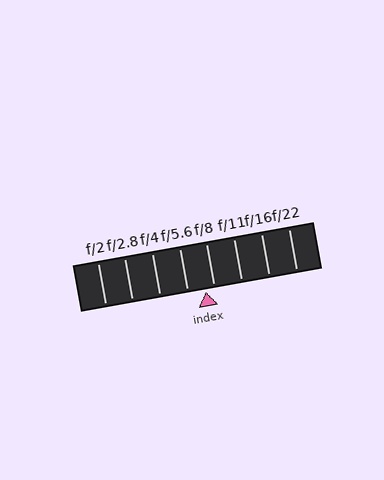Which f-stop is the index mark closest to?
The index mark is closest to f/8.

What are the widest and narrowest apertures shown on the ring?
The widest aperture shown is f/2 and the narrowest is f/22.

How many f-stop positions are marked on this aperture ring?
There are 8 f-stop positions marked.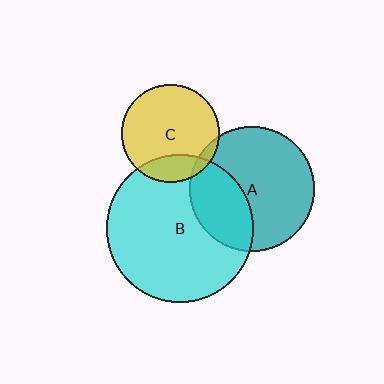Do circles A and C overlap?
Yes.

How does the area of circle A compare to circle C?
Approximately 1.6 times.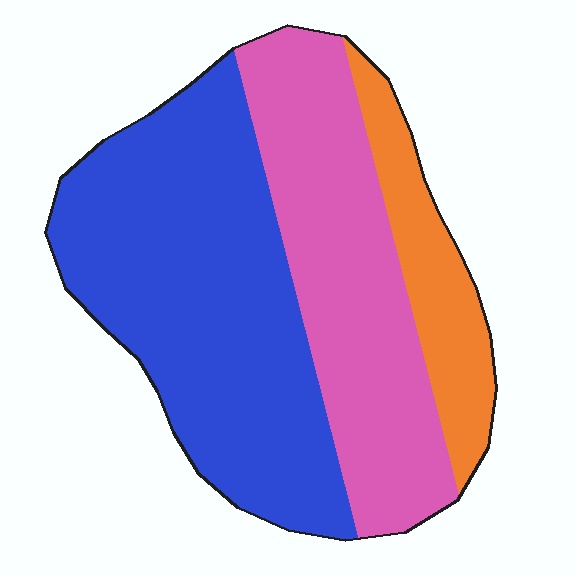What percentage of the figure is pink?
Pink takes up between a quarter and a half of the figure.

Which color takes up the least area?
Orange, at roughly 15%.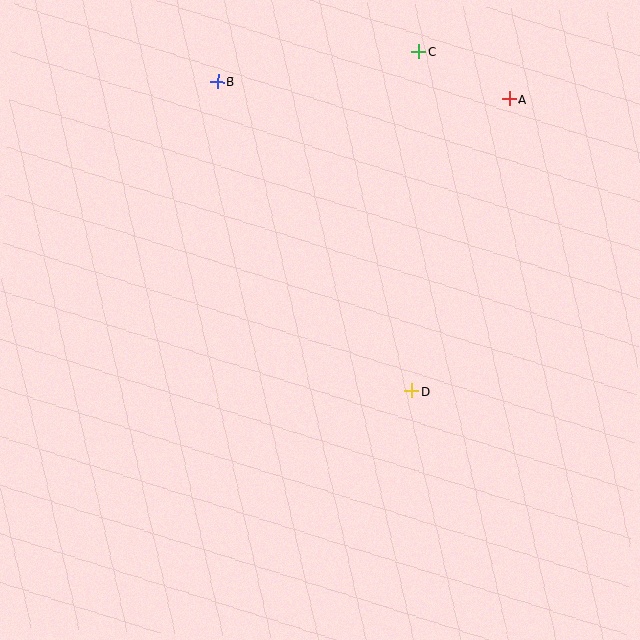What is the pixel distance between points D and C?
The distance between D and C is 339 pixels.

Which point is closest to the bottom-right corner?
Point D is closest to the bottom-right corner.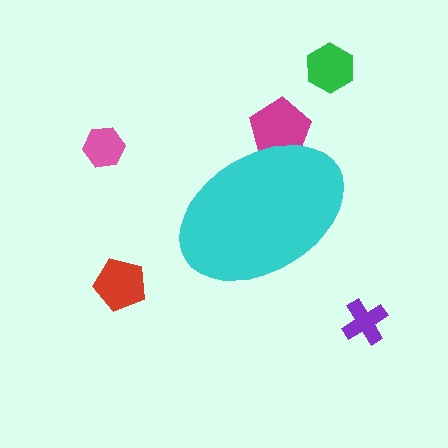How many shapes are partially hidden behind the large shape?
1 shape is partially hidden.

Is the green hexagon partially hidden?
No, the green hexagon is fully visible.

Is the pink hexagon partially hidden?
No, the pink hexagon is fully visible.